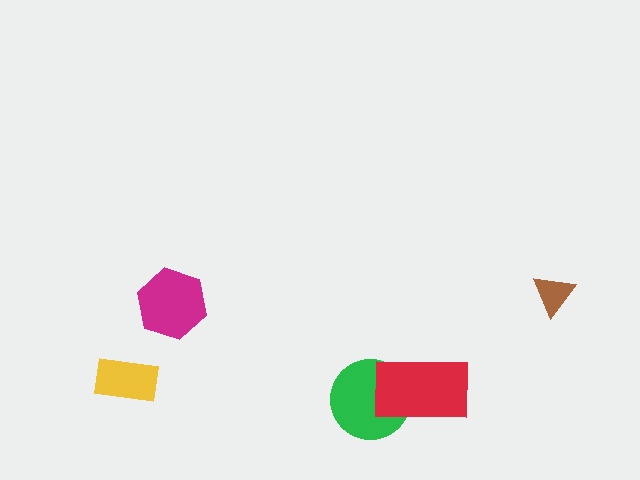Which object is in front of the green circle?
The red rectangle is in front of the green circle.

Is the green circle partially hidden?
Yes, it is partially covered by another shape.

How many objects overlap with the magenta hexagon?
0 objects overlap with the magenta hexagon.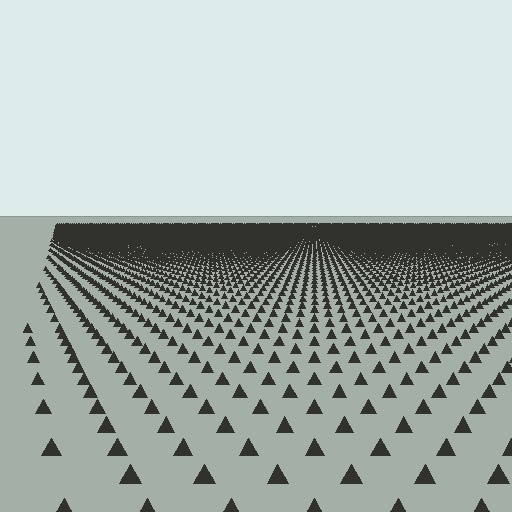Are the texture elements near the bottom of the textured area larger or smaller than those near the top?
Larger. Near the bottom, elements are closer to the viewer and appear at a bigger on-screen size.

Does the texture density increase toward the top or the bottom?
Density increases toward the top.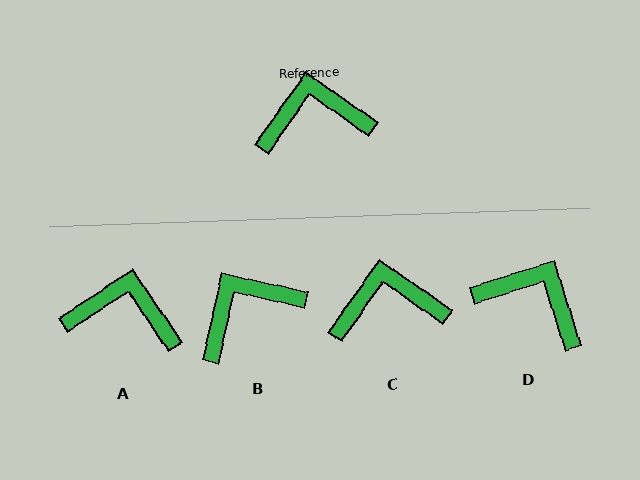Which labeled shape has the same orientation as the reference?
C.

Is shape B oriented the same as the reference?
No, it is off by about 23 degrees.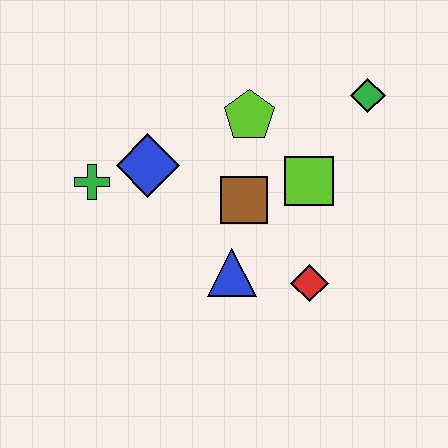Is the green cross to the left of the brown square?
Yes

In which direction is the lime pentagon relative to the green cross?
The lime pentagon is to the right of the green cross.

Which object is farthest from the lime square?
The green cross is farthest from the lime square.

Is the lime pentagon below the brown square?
No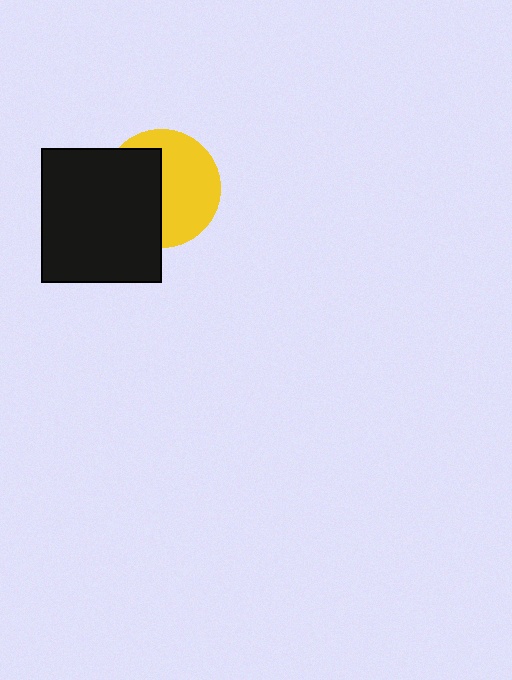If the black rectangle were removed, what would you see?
You would see the complete yellow circle.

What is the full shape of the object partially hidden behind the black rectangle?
The partially hidden object is a yellow circle.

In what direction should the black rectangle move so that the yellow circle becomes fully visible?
The black rectangle should move left. That is the shortest direction to clear the overlap and leave the yellow circle fully visible.